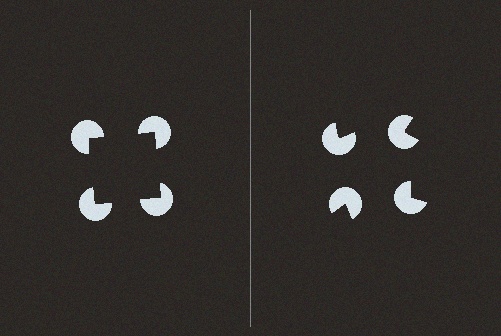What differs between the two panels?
The pac-man discs are positioned identically on both sides; only the wedge orientations differ. On the left they align to a square; on the right they are misaligned.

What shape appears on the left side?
An illusory square.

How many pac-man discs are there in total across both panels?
8 — 4 on each side.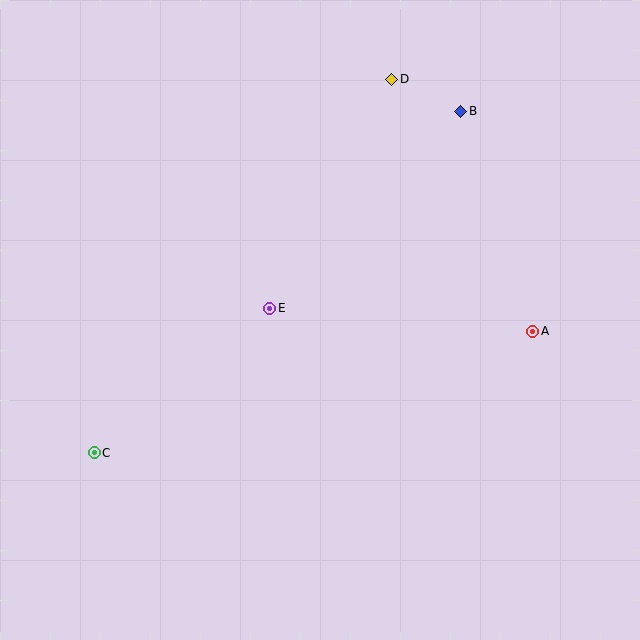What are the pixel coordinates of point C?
Point C is at (94, 453).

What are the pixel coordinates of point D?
Point D is at (392, 80).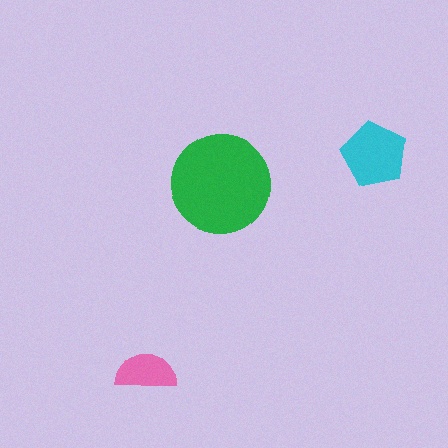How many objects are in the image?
There are 3 objects in the image.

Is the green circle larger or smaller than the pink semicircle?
Larger.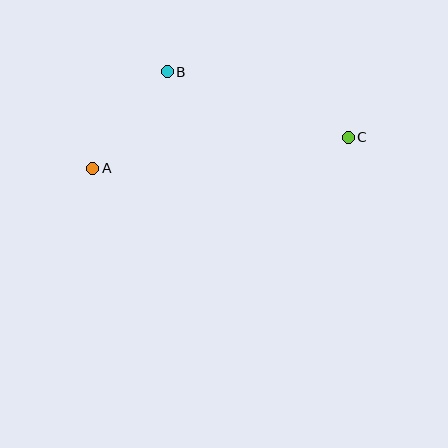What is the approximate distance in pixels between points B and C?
The distance between B and C is approximately 192 pixels.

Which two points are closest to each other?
Points A and B are closest to each other.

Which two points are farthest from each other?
Points A and C are farthest from each other.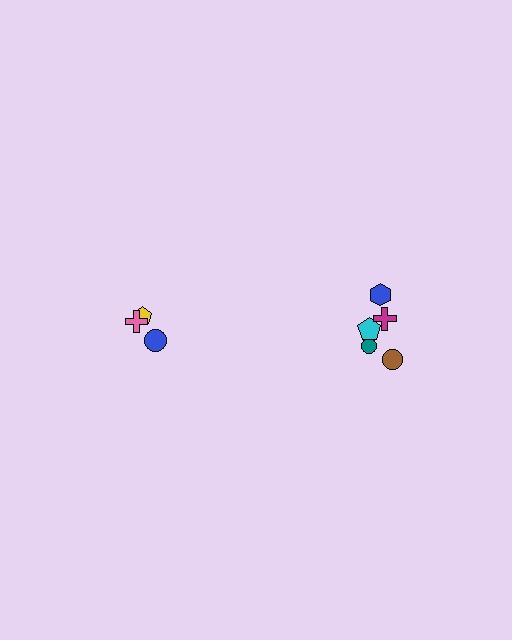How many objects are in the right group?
There are 5 objects.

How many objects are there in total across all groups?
There are 8 objects.